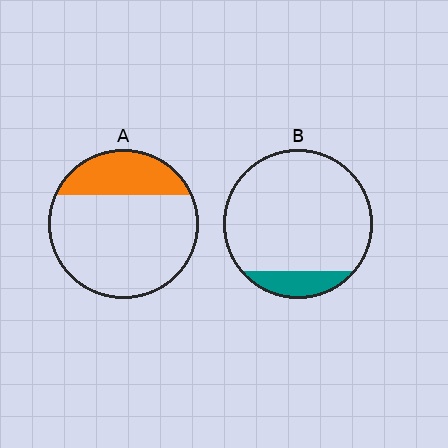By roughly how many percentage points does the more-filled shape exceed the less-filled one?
By roughly 15 percentage points (A over B).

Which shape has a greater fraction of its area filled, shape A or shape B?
Shape A.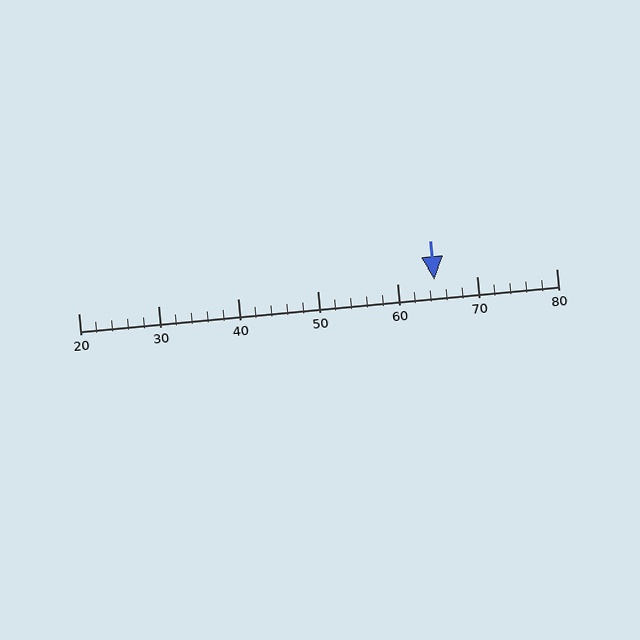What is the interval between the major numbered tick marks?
The major tick marks are spaced 10 units apart.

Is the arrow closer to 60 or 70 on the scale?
The arrow is closer to 60.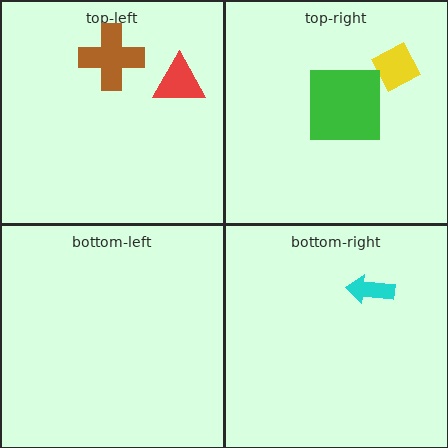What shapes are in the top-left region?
The brown cross, the red triangle.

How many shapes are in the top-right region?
2.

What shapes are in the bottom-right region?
The cyan arrow.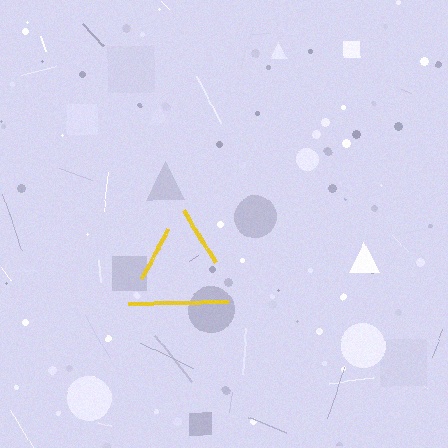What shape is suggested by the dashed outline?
The dashed outline suggests a triangle.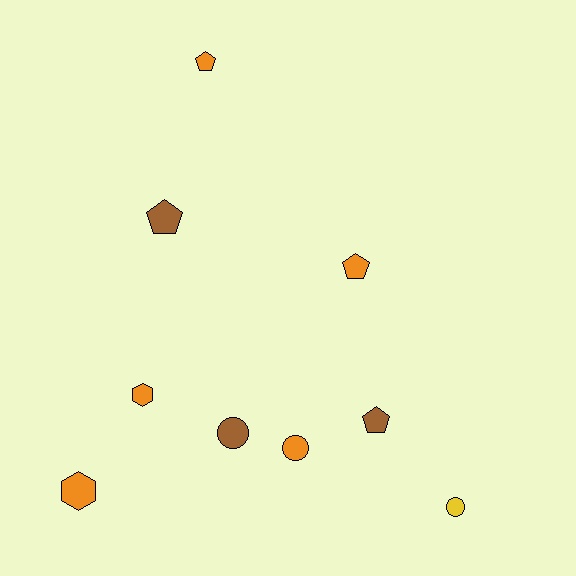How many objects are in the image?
There are 9 objects.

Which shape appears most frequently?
Pentagon, with 4 objects.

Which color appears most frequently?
Orange, with 5 objects.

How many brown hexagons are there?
There are no brown hexagons.